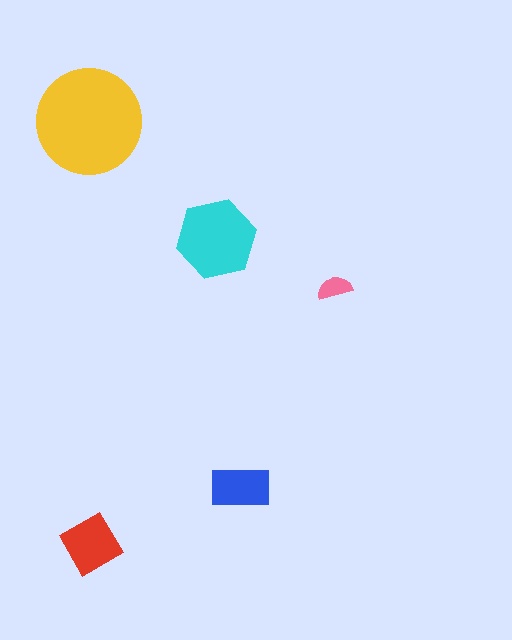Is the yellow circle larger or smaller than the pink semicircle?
Larger.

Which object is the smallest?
The pink semicircle.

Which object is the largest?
The yellow circle.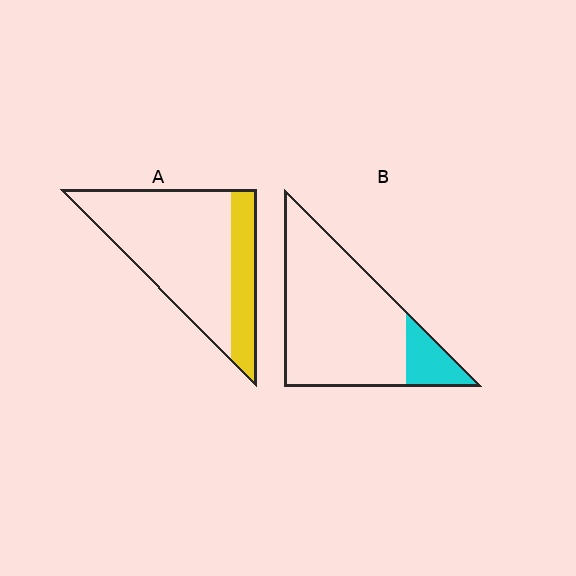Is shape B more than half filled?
No.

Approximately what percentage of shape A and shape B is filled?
A is approximately 25% and B is approximately 15%.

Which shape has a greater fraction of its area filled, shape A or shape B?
Shape A.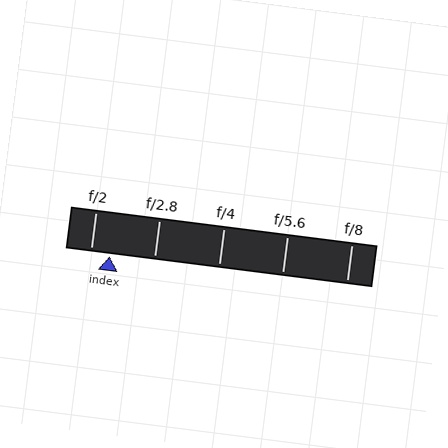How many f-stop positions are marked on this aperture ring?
There are 5 f-stop positions marked.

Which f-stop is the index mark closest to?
The index mark is closest to f/2.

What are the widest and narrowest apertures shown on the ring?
The widest aperture shown is f/2 and the narrowest is f/8.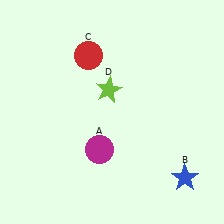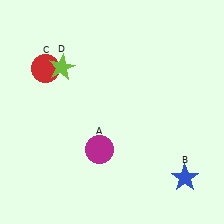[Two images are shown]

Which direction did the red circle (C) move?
The red circle (C) moved left.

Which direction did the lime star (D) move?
The lime star (D) moved left.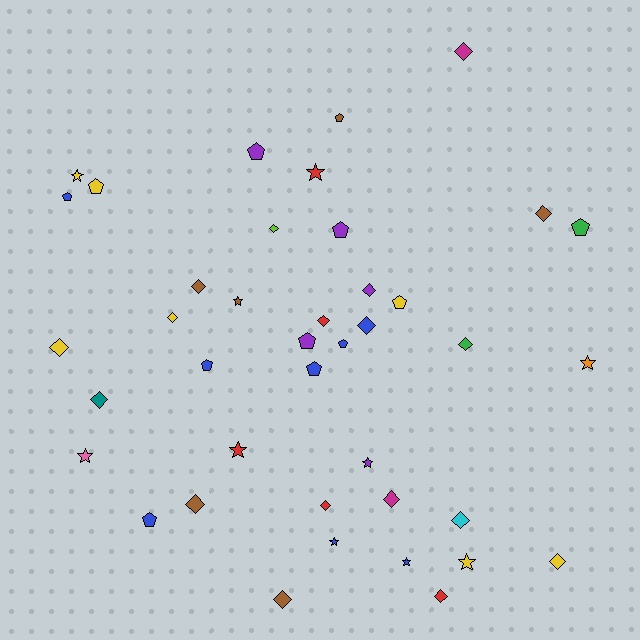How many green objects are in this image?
There are 2 green objects.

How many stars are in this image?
There are 10 stars.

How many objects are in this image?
There are 40 objects.